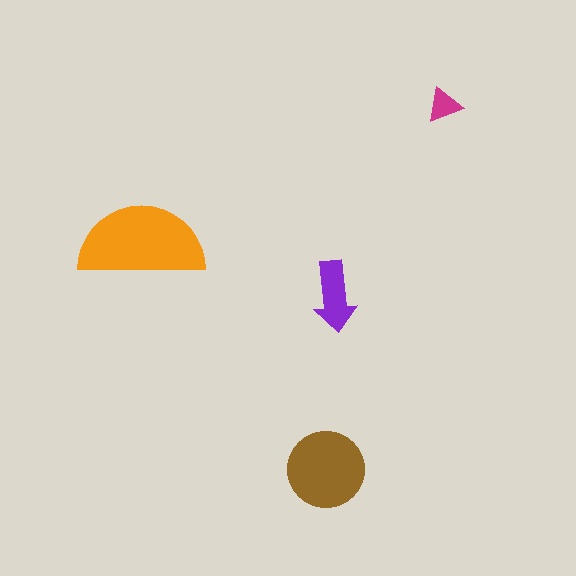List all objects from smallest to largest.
The magenta triangle, the purple arrow, the brown circle, the orange semicircle.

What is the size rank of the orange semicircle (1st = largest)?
1st.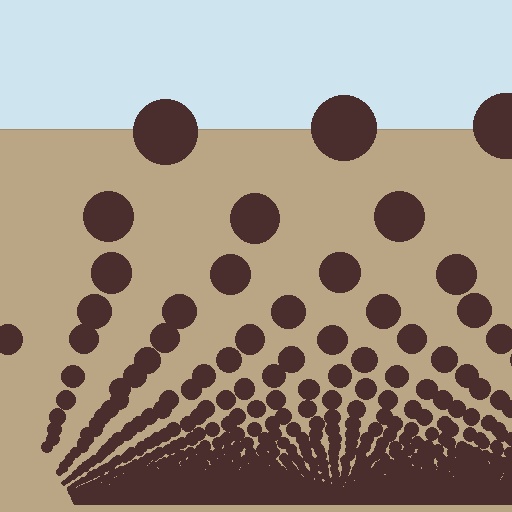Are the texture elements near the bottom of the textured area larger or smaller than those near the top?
Smaller. The gradient is inverted — elements near the bottom are smaller and denser.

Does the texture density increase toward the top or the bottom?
Density increases toward the bottom.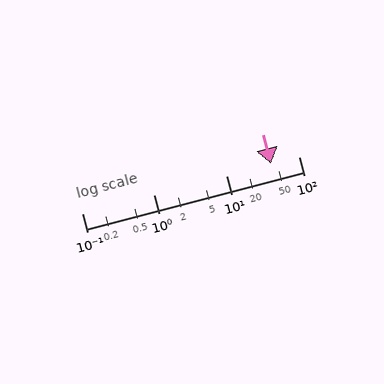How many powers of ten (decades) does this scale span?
The scale spans 3 decades, from 0.1 to 100.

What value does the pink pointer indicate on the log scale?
The pointer indicates approximately 41.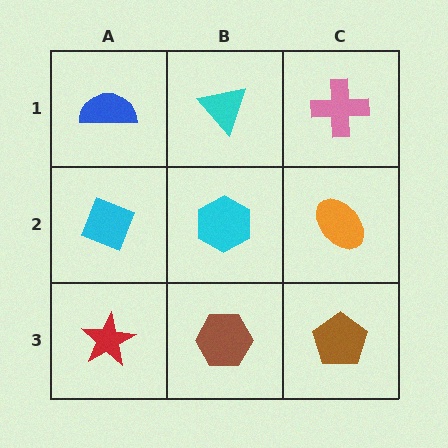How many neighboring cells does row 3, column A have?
2.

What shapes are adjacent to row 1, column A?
A cyan diamond (row 2, column A), a cyan triangle (row 1, column B).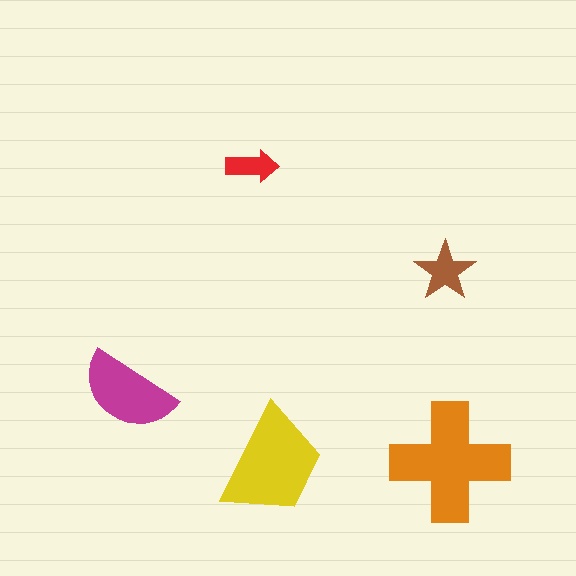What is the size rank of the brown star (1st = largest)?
4th.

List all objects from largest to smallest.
The orange cross, the yellow trapezoid, the magenta semicircle, the brown star, the red arrow.